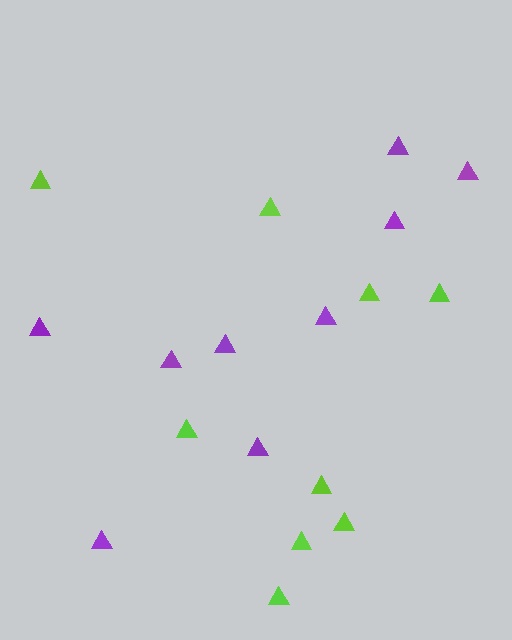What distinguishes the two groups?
There are 2 groups: one group of purple triangles (9) and one group of lime triangles (9).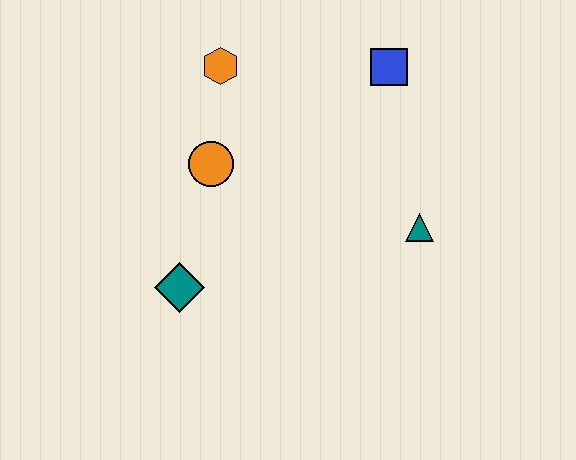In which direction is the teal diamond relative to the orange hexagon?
The teal diamond is below the orange hexagon.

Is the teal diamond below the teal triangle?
Yes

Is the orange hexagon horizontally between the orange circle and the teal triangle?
Yes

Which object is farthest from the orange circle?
The teal triangle is farthest from the orange circle.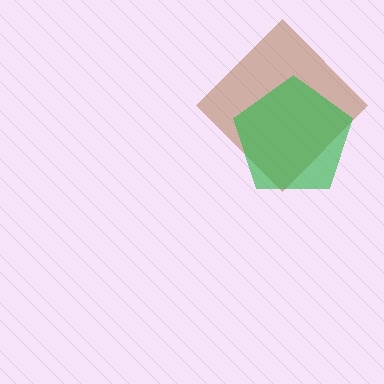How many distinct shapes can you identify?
There are 2 distinct shapes: a brown diamond, a green pentagon.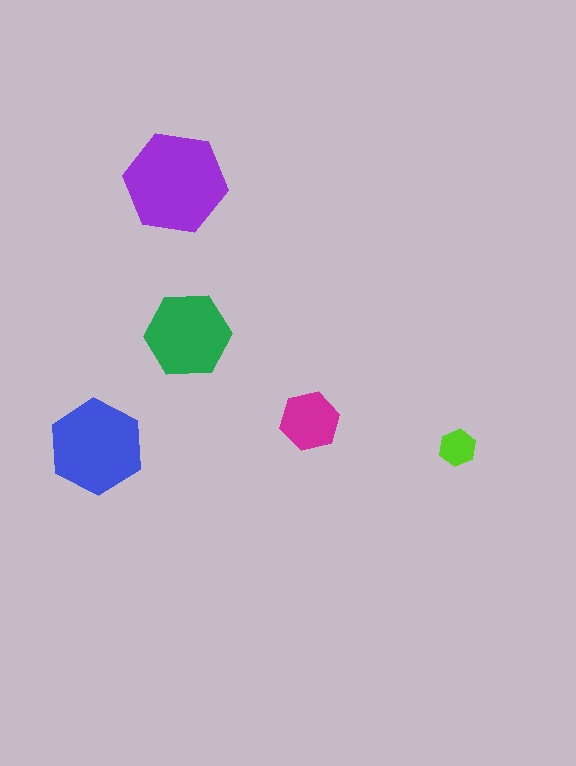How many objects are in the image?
There are 5 objects in the image.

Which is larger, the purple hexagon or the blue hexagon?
The purple one.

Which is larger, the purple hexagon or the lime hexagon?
The purple one.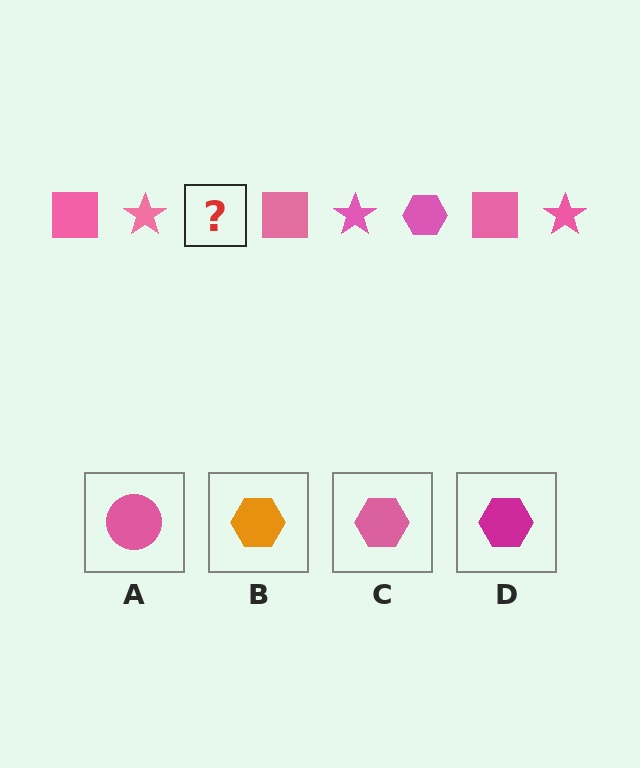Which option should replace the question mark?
Option C.